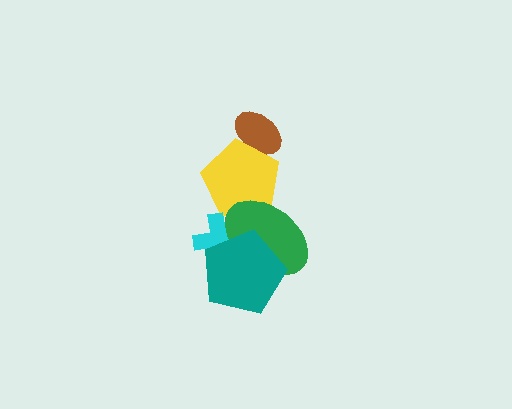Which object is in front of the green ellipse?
The teal pentagon is in front of the green ellipse.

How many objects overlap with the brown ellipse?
1 object overlaps with the brown ellipse.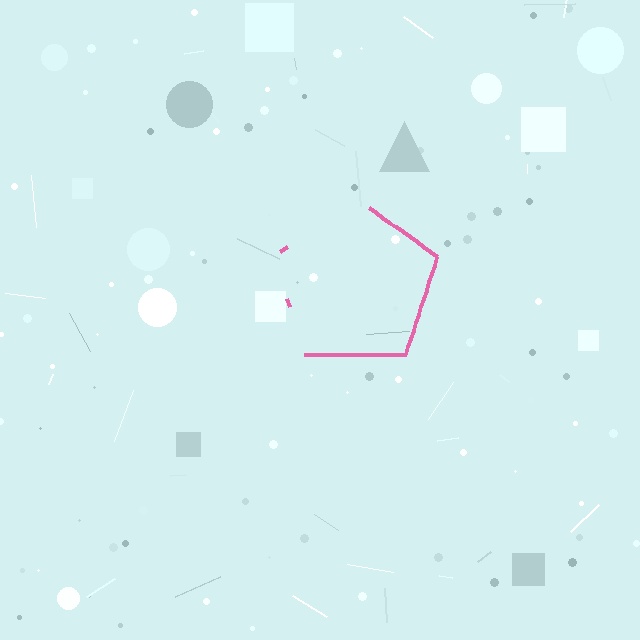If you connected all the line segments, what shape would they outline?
They would outline a pentagon.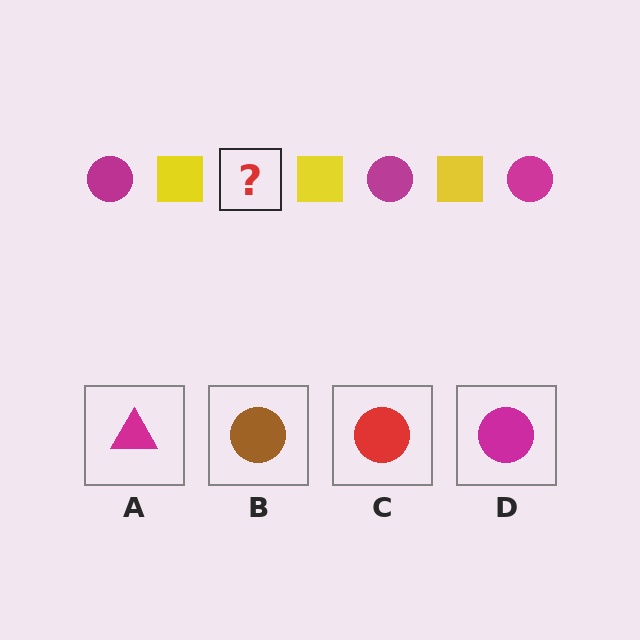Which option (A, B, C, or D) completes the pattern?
D.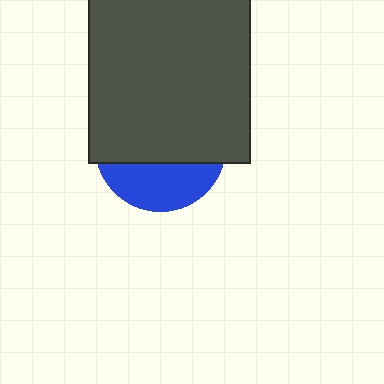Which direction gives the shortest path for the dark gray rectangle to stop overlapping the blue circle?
Moving up gives the shortest separation.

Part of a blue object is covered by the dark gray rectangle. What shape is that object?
It is a circle.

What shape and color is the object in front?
The object in front is a dark gray rectangle.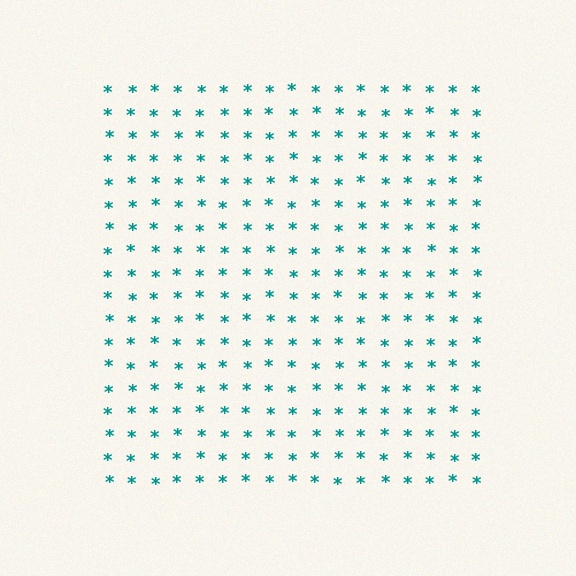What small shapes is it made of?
It is made of small asterisks.